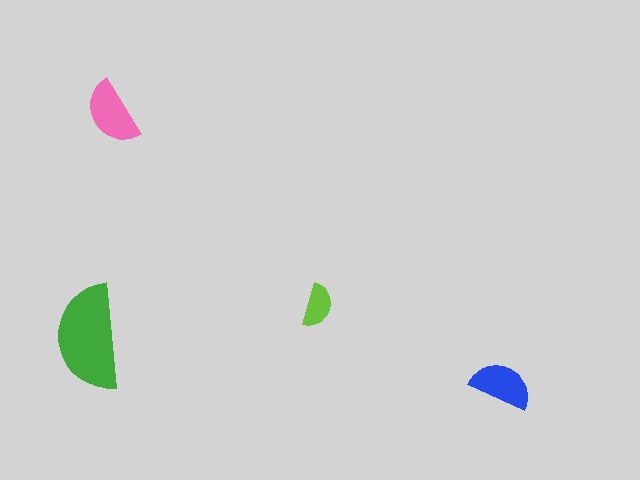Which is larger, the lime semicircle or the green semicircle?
The green one.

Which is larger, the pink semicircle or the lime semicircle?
The pink one.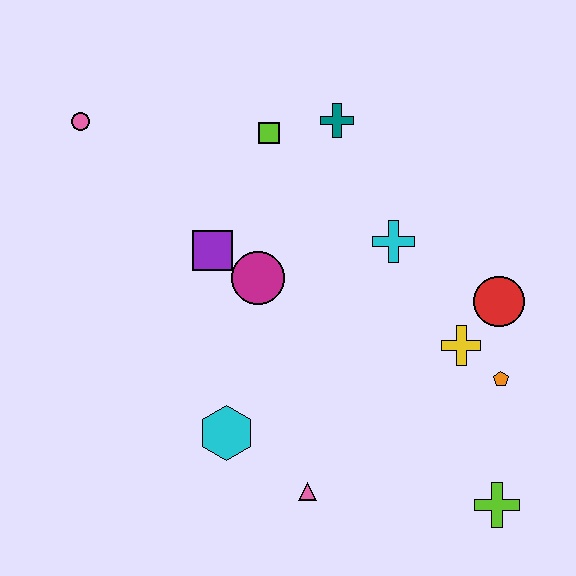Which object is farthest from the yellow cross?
The pink circle is farthest from the yellow cross.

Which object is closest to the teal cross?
The lime square is closest to the teal cross.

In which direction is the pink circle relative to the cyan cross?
The pink circle is to the left of the cyan cross.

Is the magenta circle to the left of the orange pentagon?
Yes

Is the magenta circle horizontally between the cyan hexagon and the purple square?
No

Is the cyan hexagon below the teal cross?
Yes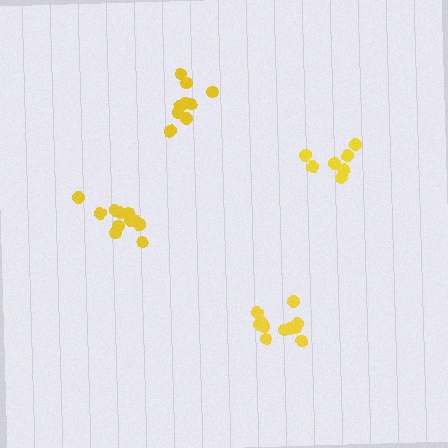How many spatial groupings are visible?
There are 4 spatial groupings.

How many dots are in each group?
Group 1: 11 dots, Group 2: 10 dots, Group 3: 7 dots, Group 4: 11 dots (39 total).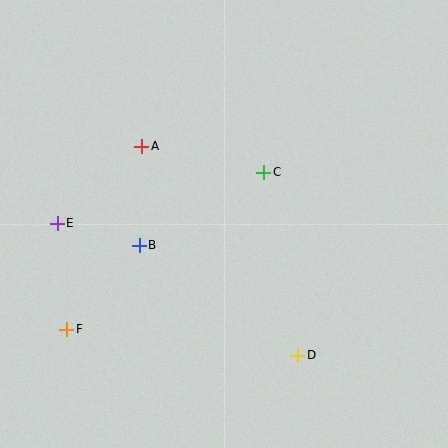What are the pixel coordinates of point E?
Point E is at (57, 223).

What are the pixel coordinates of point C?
Point C is at (264, 172).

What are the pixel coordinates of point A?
Point A is at (142, 146).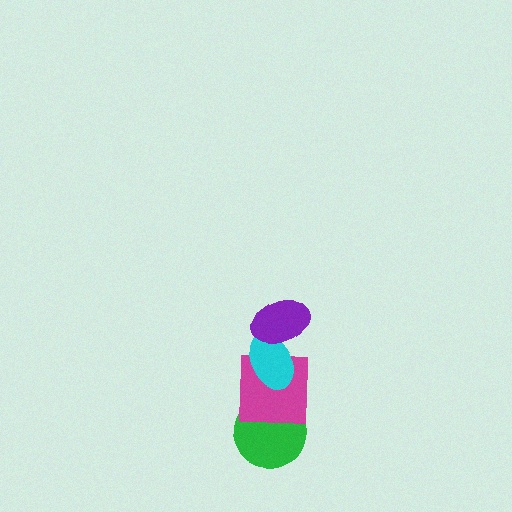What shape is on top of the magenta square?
The cyan ellipse is on top of the magenta square.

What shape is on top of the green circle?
The magenta square is on top of the green circle.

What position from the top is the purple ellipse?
The purple ellipse is 1st from the top.